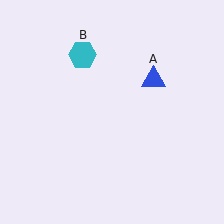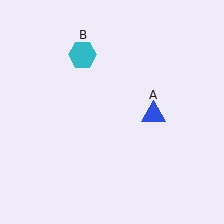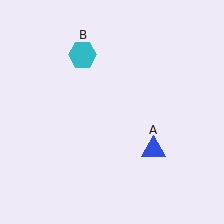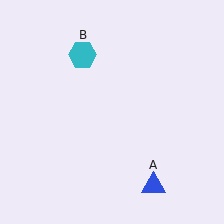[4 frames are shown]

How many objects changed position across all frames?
1 object changed position: blue triangle (object A).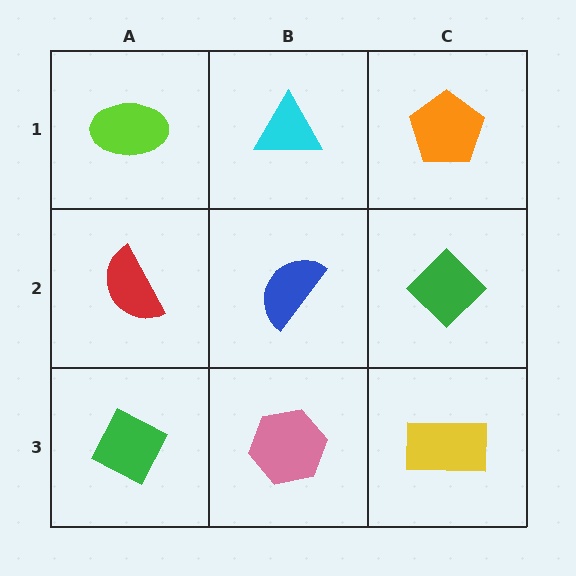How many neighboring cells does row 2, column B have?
4.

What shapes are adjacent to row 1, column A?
A red semicircle (row 2, column A), a cyan triangle (row 1, column B).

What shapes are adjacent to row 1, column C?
A green diamond (row 2, column C), a cyan triangle (row 1, column B).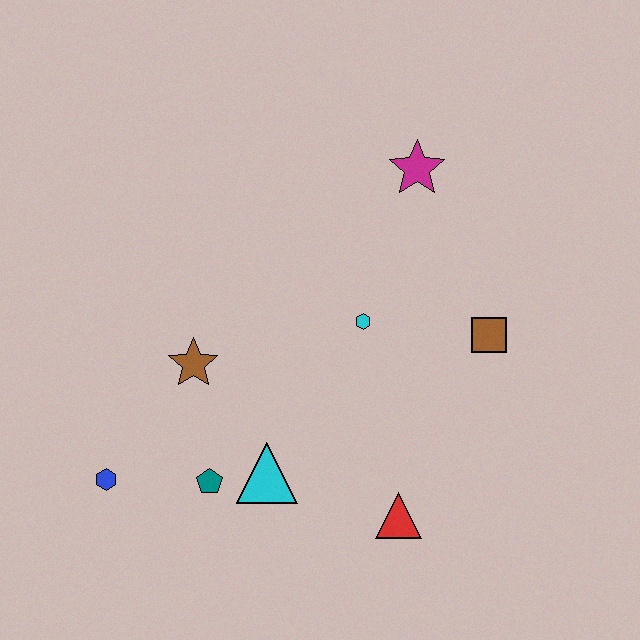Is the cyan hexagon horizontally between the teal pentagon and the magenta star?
Yes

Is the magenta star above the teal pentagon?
Yes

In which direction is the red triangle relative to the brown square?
The red triangle is below the brown square.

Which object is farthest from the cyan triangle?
The magenta star is farthest from the cyan triangle.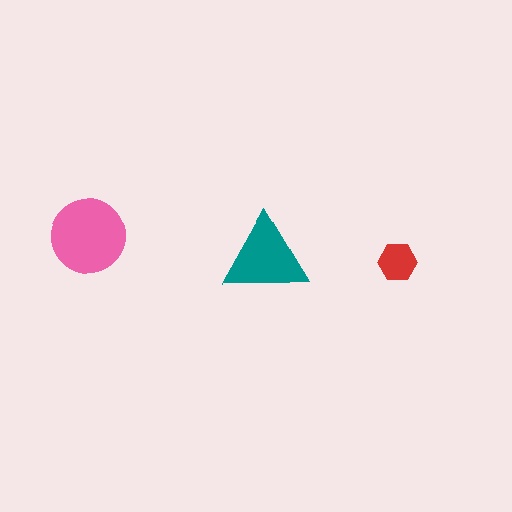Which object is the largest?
The pink circle.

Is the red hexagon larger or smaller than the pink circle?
Smaller.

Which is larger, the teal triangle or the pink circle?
The pink circle.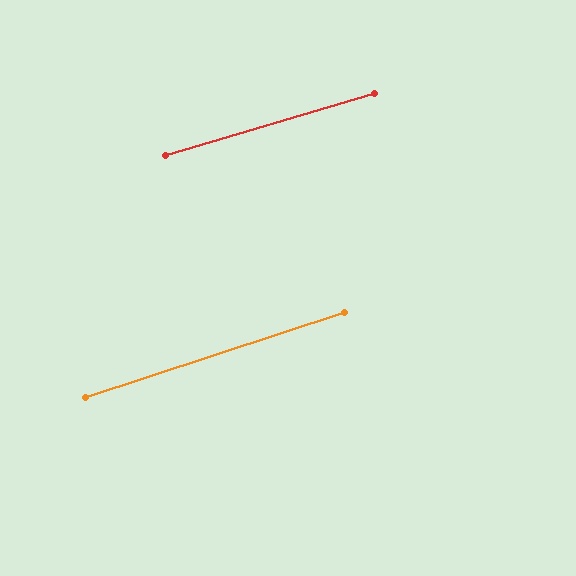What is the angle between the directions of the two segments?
Approximately 2 degrees.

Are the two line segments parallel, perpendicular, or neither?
Parallel — their directions differ by only 1.5°.